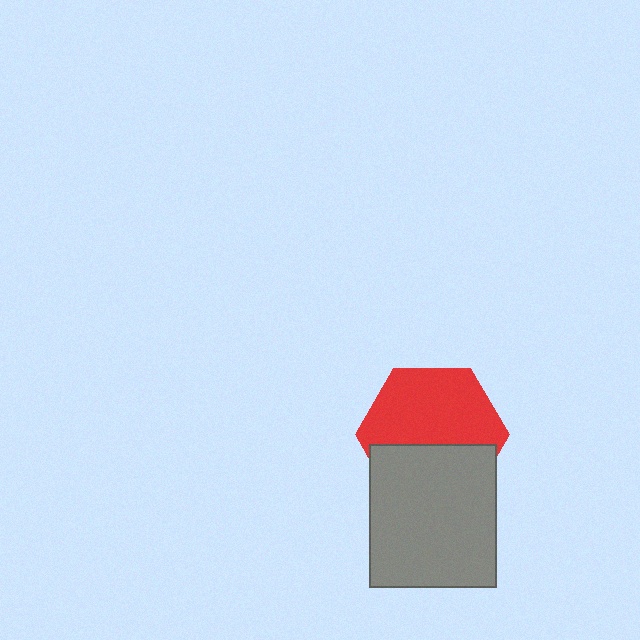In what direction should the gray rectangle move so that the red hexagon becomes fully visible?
The gray rectangle should move down. That is the shortest direction to clear the overlap and leave the red hexagon fully visible.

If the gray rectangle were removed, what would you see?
You would see the complete red hexagon.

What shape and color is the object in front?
The object in front is a gray rectangle.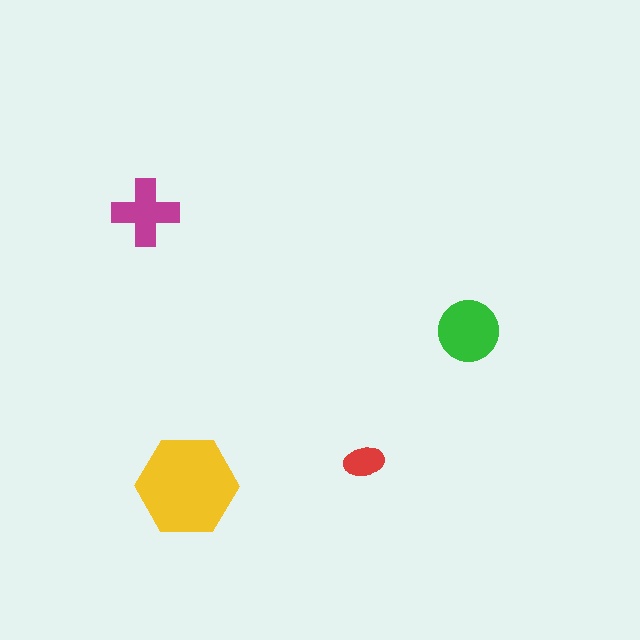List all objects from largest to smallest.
The yellow hexagon, the green circle, the magenta cross, the red ellipse.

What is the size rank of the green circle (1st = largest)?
2nd.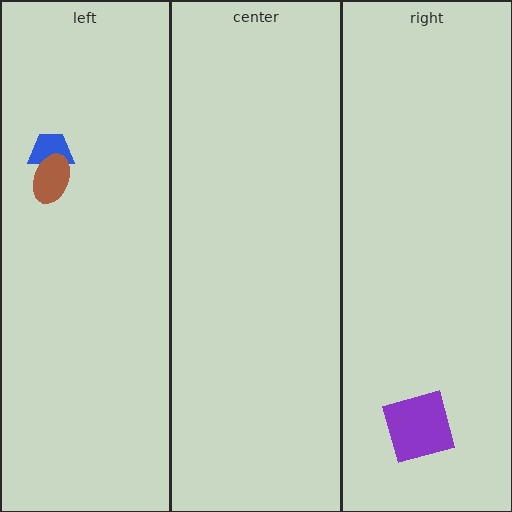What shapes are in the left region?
The blue trapezoid, the brown ellipse.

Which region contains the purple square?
The right region.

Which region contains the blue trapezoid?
The left region.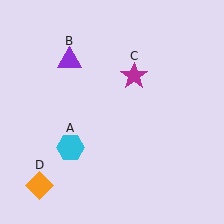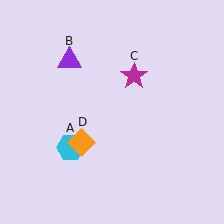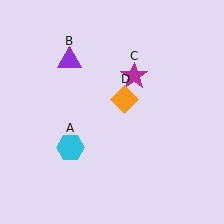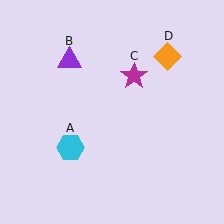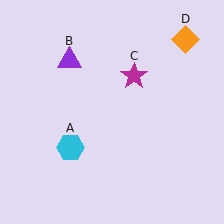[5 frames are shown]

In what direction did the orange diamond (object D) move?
The orange diamond (object D) moved up and to the right.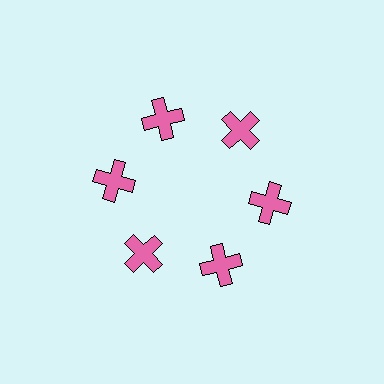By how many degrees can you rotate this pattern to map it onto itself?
The pattern maps onto itself every 60 degrees of rotation.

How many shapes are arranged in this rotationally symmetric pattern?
There are 6 shapes, arranged in 6 groups of 1.